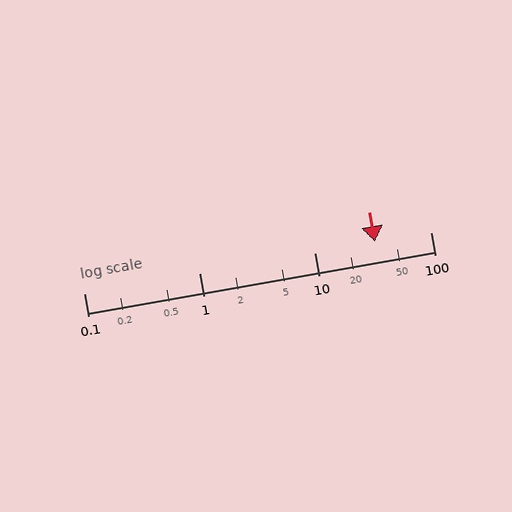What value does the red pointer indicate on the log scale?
The pointer indicates approximately 33.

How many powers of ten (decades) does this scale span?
The scale spans 3 decades, from 0.1 to 100.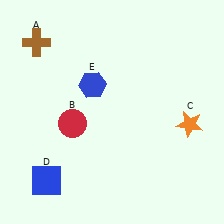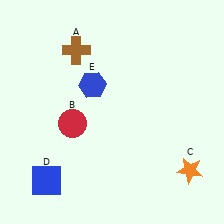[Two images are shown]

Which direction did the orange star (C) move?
The orange star (C) moved down.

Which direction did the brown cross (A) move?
The brown cross (A) moved right.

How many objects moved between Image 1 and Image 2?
2 objects moved between the two images.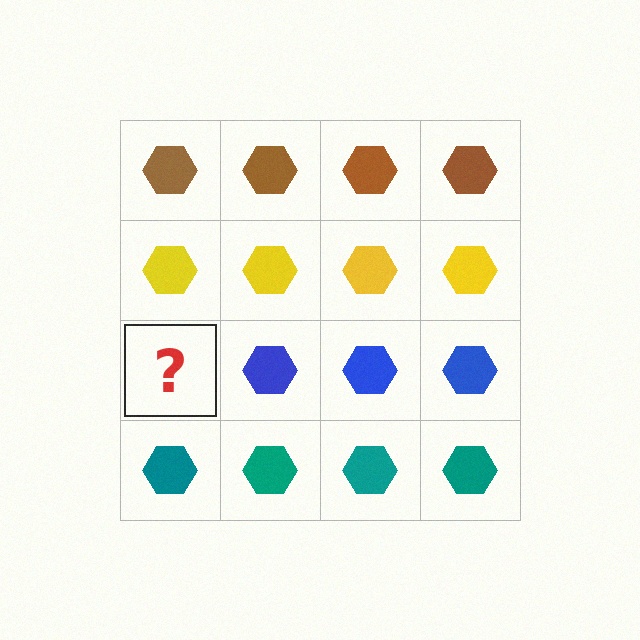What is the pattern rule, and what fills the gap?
The rule is that each row has a consistent color. The gap should be filled with a blue hexagon.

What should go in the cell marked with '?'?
The missing cell should contain a blue hexagon.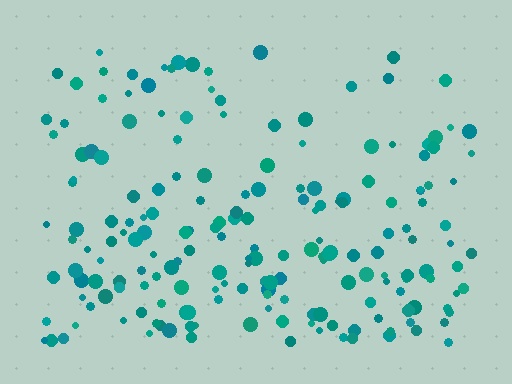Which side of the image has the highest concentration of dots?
The bottom.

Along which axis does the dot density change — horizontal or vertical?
Vertical.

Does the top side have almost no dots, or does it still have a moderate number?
Still a moderate number, just noticeably fewer than the bottom.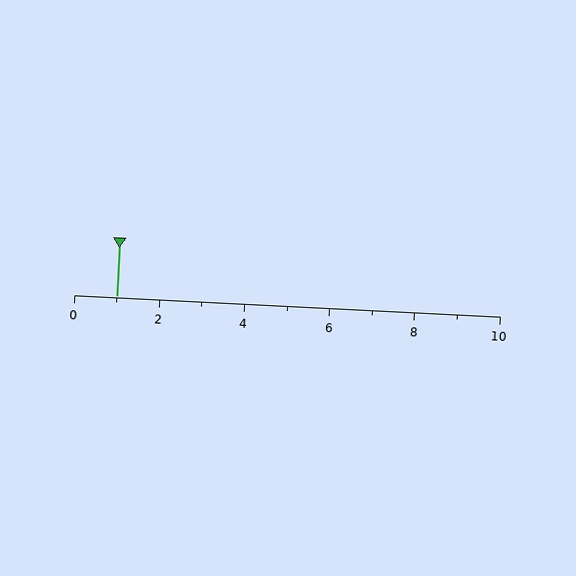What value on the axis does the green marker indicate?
The marker indicates approximately 1.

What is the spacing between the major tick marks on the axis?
The major ticks are spaced 2 apart.